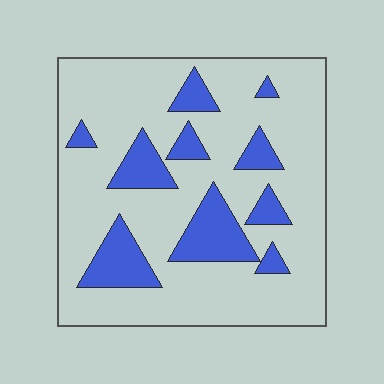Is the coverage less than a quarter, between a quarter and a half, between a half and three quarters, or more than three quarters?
Less than a quarter.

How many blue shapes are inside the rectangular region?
10.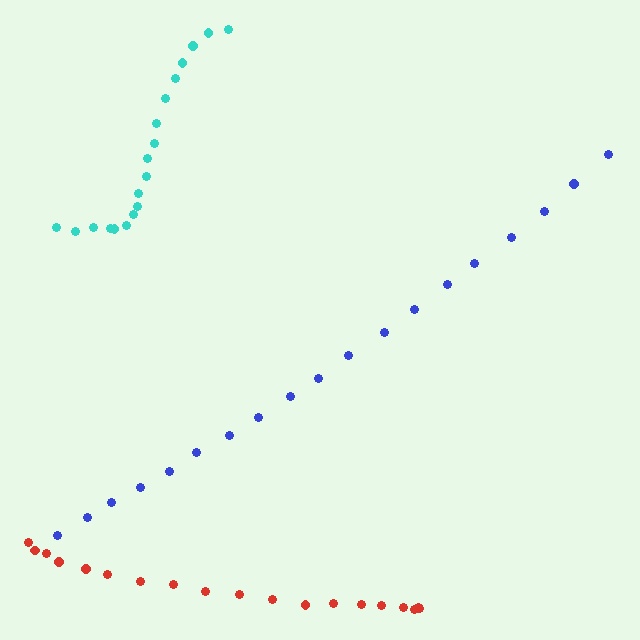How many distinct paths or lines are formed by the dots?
There are 3 distinct paths.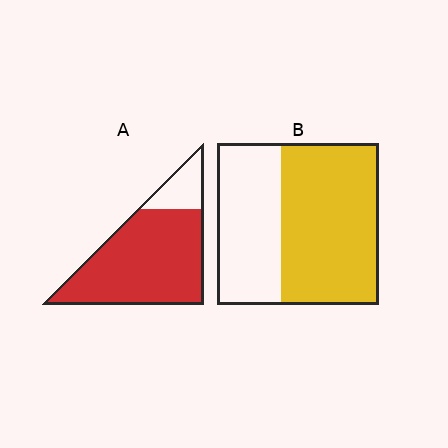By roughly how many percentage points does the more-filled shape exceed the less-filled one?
By roughly 25 percentage points (A over B).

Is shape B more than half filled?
Yes.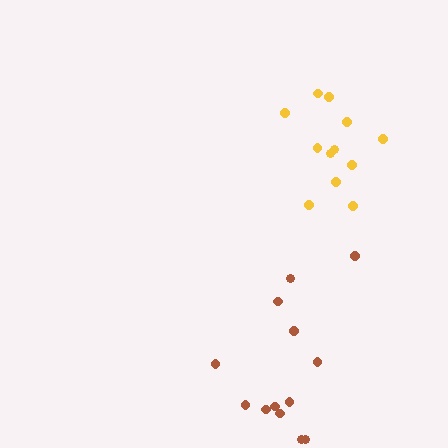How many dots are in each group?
Group 1: 12 dots, Group 2: 13 dots (25 total).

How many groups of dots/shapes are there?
There are 2 groups.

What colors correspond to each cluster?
The clusters are colored: yellow, brown.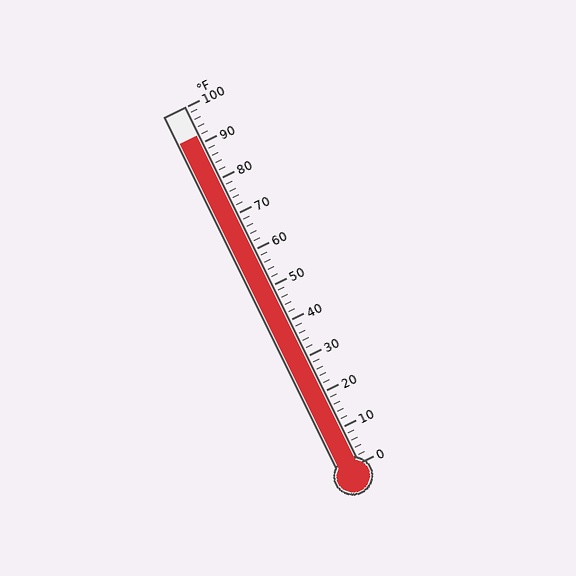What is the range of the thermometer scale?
The thermometer scale ranges from 0°F to 100°F.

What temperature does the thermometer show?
The thermometer shows approximately 92°F.